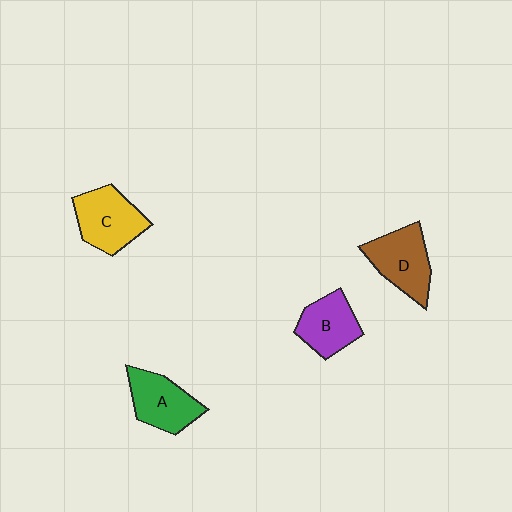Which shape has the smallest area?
Shape B (purple).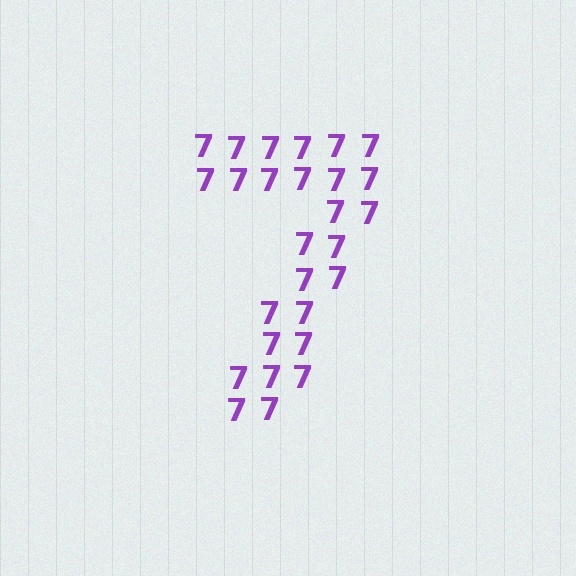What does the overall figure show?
The overall figure shows the digit 7.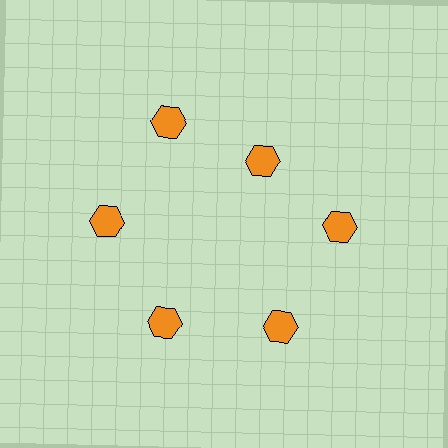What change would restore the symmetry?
The symmetry would be restored by moving it outward, back onto the ring so that all 6 hexagons sit at equal angles and equal distance from the center.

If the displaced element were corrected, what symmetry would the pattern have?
It would have 6-fold rotational symmetry — the pattern would map onto itself every 60 degrees.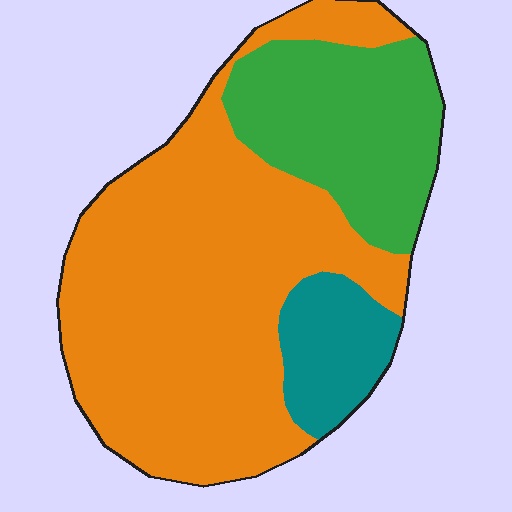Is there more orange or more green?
Orange.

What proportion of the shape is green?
Green covers 25% of the shape.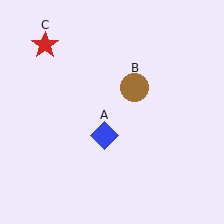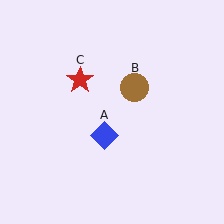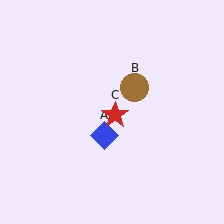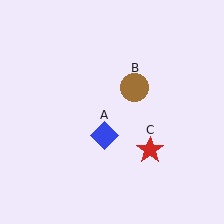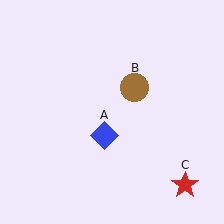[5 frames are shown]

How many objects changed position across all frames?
1 object changed position: red star (object C).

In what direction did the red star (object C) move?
The red star (object C) moved down and to the right.